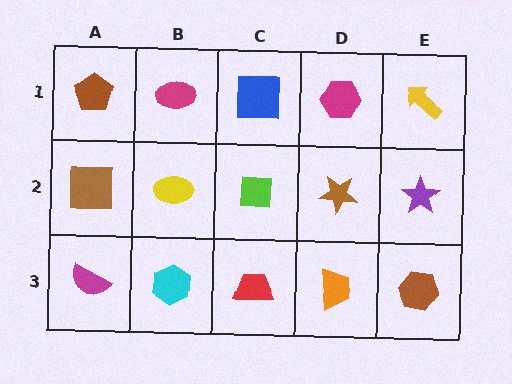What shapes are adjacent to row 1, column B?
A yellow ellipse (row 2, column B), a brown pentagon (row 1, column A), a blue square (row 1, column C).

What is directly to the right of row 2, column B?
A lime square.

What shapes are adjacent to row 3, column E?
A purple star (row 2, column E), an orange trapezoid (row 3, column D).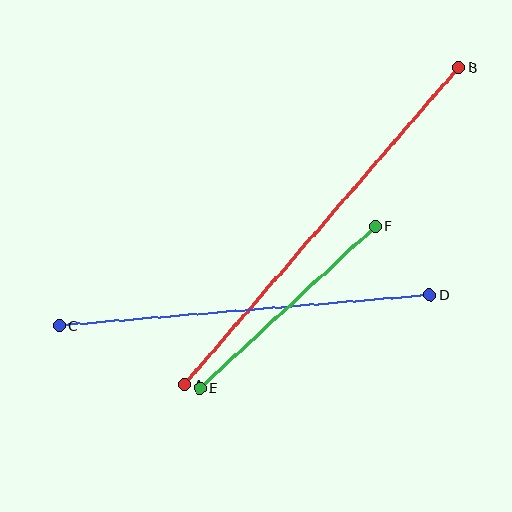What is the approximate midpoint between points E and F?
The midpoint is at approximately (287, 307) pixels.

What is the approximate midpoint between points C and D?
The midpoint is at approximately (244, 310) pixels.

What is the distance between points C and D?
The distance is approximately 371 pixels.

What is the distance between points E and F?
The distance is approximately 238 pixels.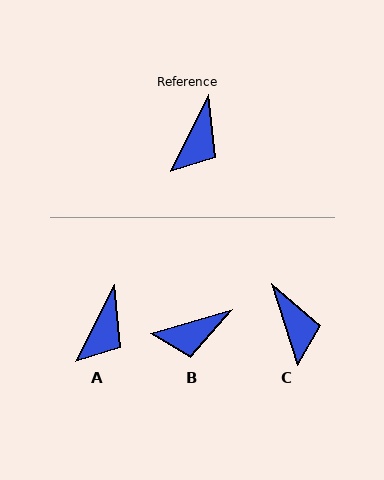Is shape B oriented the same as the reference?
No, it is off by about 47 degrees.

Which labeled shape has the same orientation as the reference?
A.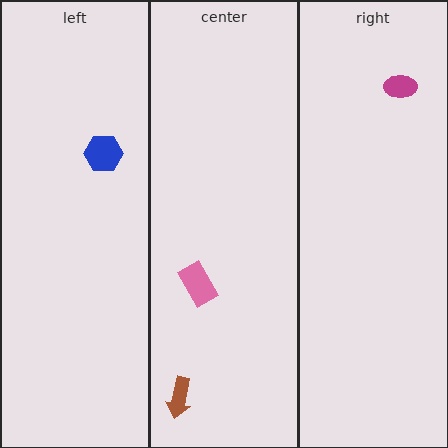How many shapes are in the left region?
1.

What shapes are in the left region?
The blue hexagon.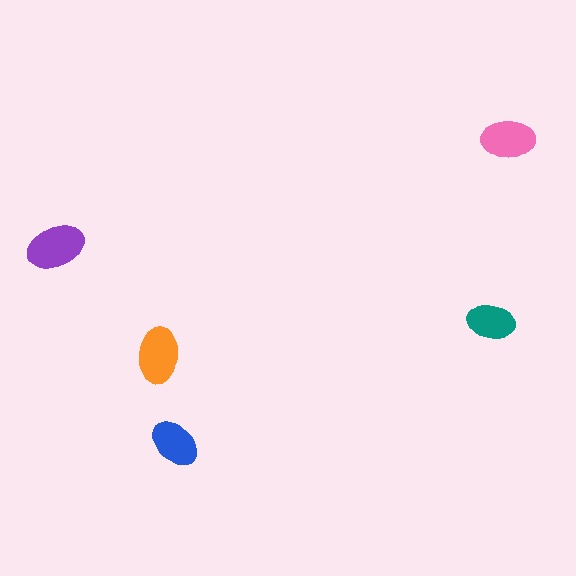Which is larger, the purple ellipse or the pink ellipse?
The purple one.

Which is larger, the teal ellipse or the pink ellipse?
The pink one.